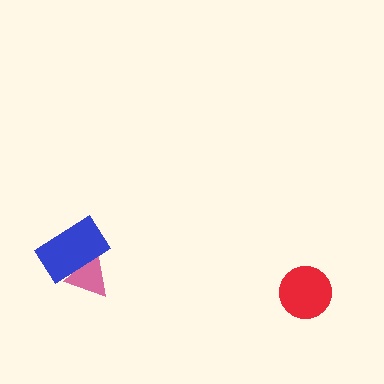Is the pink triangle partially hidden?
Yes, it is partially covered by another shape.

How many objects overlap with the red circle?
0 objects overlap with the red circle.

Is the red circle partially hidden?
No, no other shape covers it.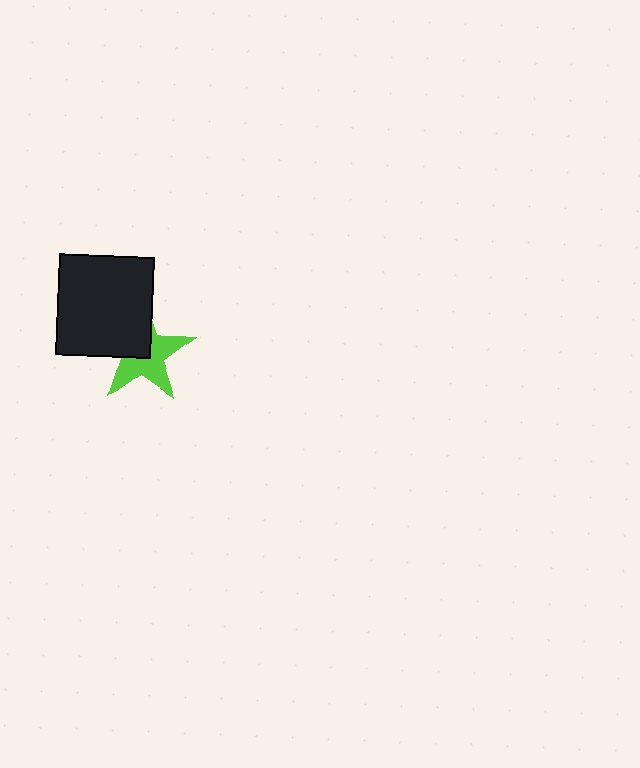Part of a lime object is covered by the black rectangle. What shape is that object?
It is a star.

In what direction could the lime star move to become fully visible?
The lime star could move toward the lower-right. That would shift it out from behind the black rectangle entirely.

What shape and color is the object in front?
The object in front is a black rectangle.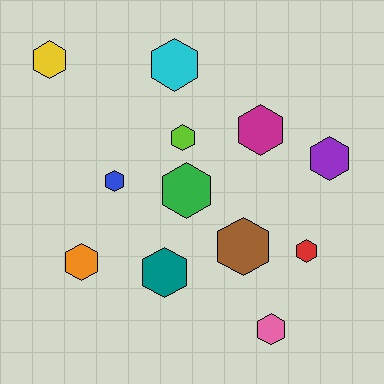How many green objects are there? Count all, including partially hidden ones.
There is 1 green object.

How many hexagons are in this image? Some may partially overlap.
There are 12 hexagons.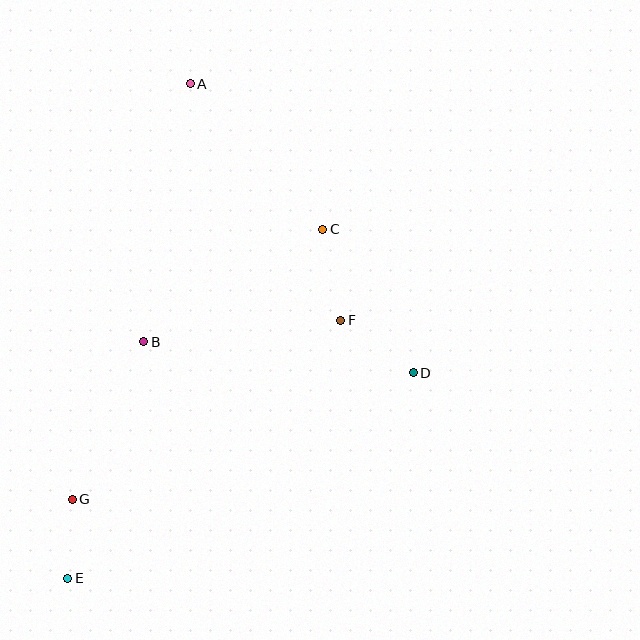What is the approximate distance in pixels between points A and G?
The distance between A and G is approximately 432 pixels.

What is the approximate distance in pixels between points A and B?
The distance between A and B is approximately 262 pixels.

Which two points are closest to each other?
Points E and G are closest to each other.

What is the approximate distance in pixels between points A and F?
The distance between A and F is approximately 280 pixels.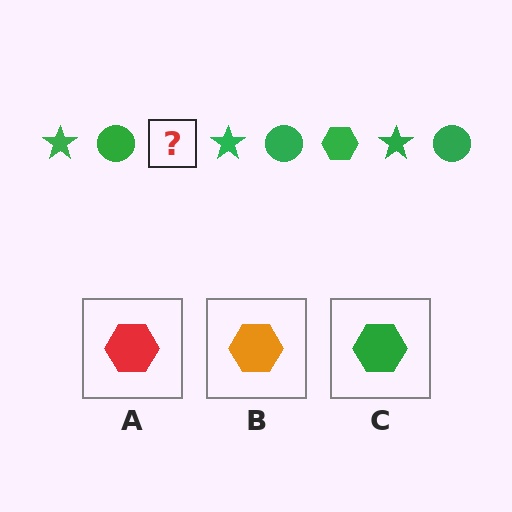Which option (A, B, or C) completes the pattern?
C.